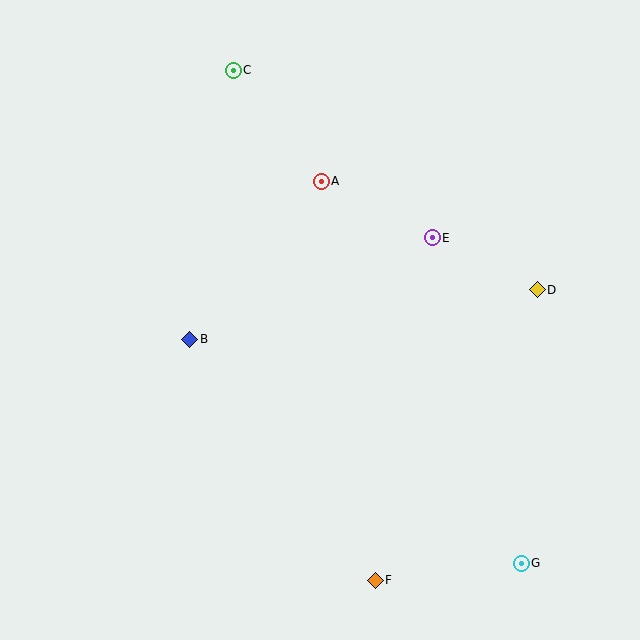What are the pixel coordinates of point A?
Point A is at (321, 181).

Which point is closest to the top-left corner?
Point C is closest to the top-left corner.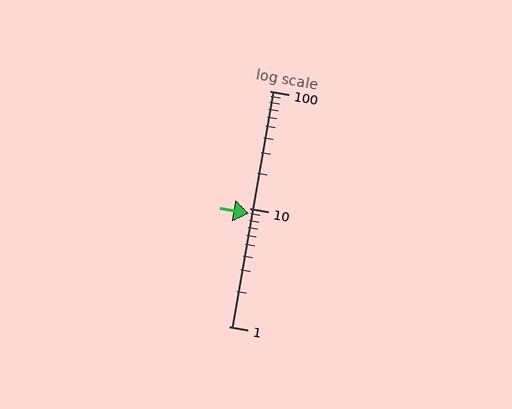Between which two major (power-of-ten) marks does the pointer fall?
The pointer is between 1 and 10.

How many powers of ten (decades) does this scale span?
The scale spans 2 decades, from 1 to 100.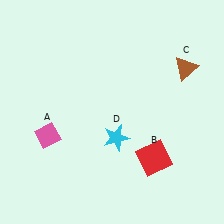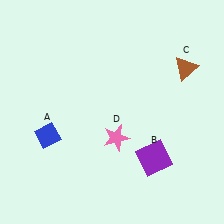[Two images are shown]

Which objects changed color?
A changed from pink to blue. B changed from red to purple. D changed from cyan to pink.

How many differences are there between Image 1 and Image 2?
There are 3 differences between the two images.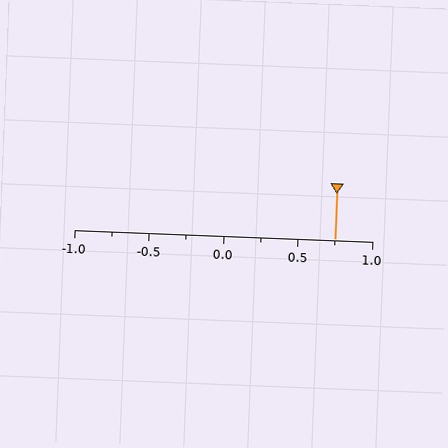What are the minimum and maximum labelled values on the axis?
The axis runs from -1.0 to 1.0.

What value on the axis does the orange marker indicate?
The marker indicates approximately 0.75.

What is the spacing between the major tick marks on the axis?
The major ticks are spaced 0.5 apart.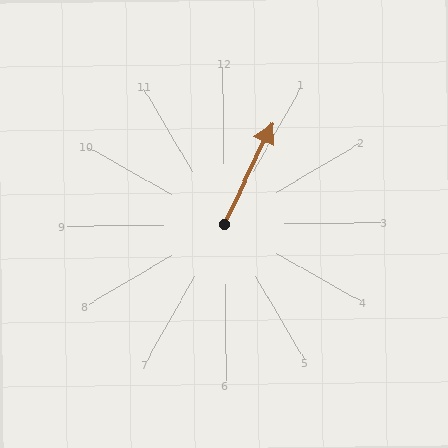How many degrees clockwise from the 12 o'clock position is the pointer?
Approximately 26 degrees.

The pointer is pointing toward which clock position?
Roughly 1 o'clock.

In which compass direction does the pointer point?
Northeast.